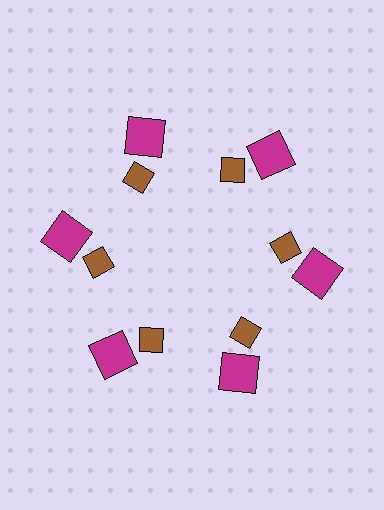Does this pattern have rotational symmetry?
Yes, this pattern has 6-fold rotational symmetry. It looks the same after rotating 60 degrees around the center.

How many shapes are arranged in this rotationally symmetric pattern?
There are 12 shapes, arranged in 6 groups of 2.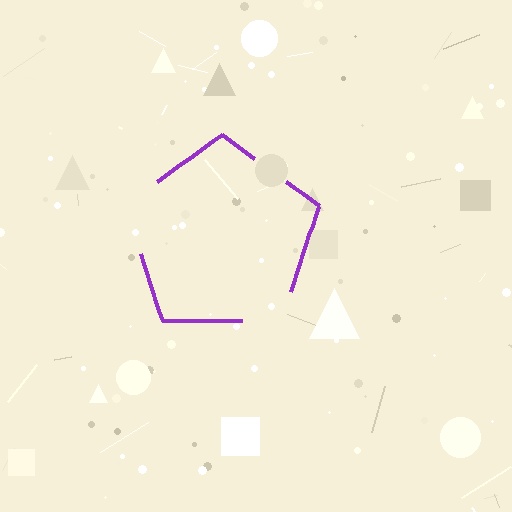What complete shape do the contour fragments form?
The contour fragments form a pentagon.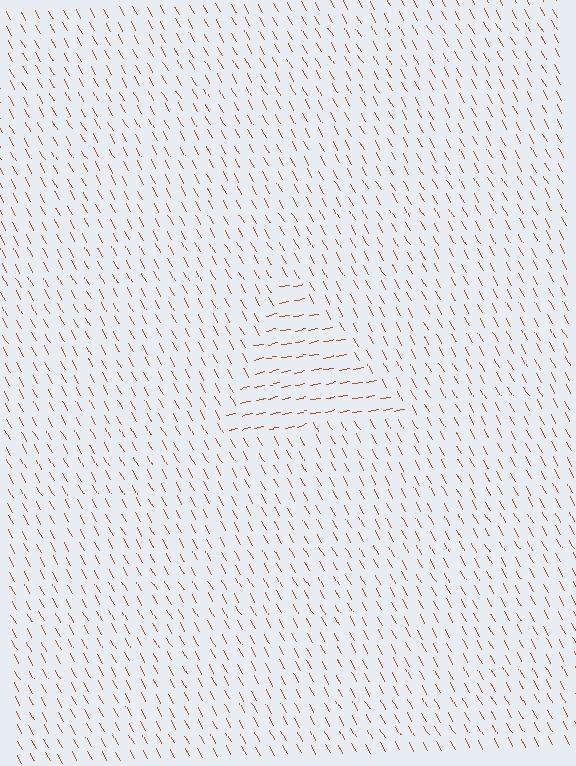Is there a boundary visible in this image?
Yes, there is a texture boundary formed by a change in line orientation.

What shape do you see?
I see a triangle.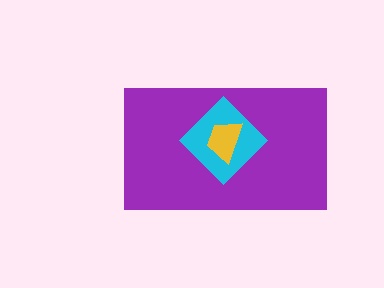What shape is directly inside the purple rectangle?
The cyan diamond.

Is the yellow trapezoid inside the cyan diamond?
Yes.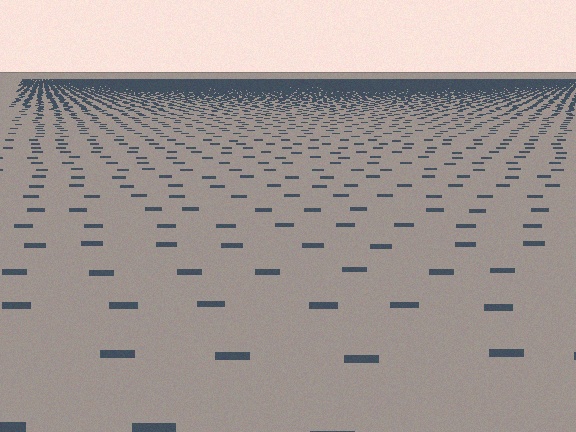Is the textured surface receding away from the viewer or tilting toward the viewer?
The surface is receding away from the viewer. Texture elements get smaller and denser toward the top.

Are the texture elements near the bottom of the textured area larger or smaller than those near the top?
Larger. Near the bottom, elements are closer to the viewer and appear at a bigger on-screen size.